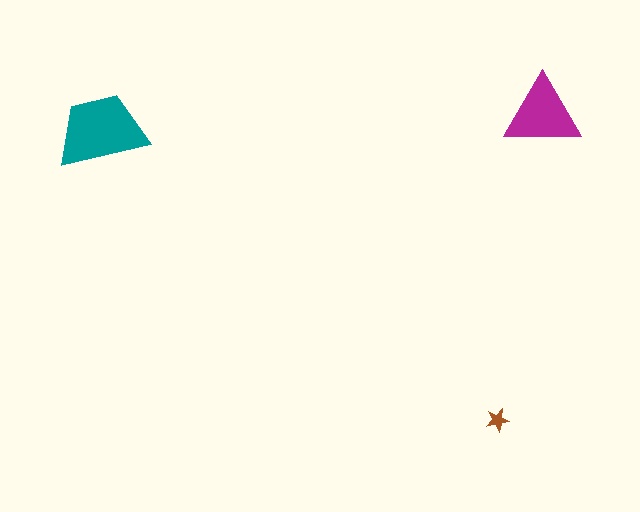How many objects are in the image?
There are 3 objects in the image.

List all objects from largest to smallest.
The teal trapezoid, the magenta triangle, the brown star.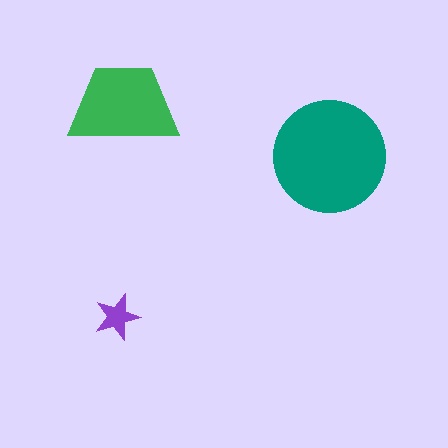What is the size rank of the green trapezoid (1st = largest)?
2nd.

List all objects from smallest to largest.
The purple star, the green trapezoid, the teal circle.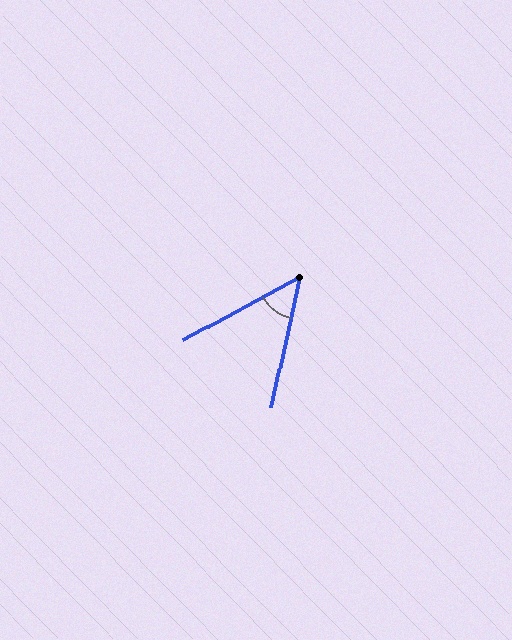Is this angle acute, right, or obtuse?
It is acute.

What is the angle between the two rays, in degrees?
Approximately 49 degrees.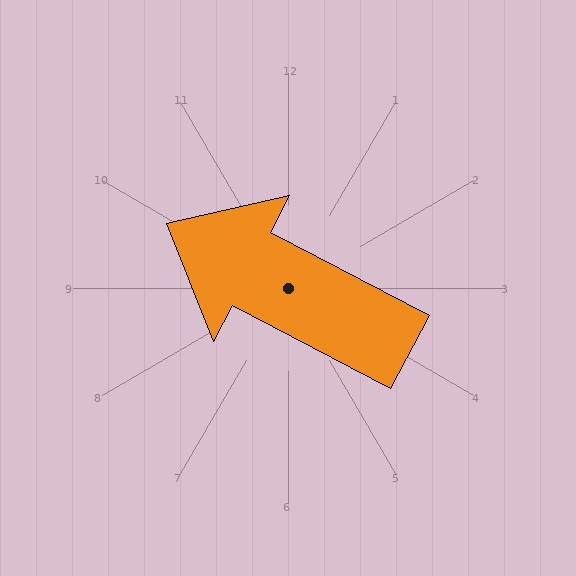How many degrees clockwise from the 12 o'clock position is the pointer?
Approximately 298 degrees.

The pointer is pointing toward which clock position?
Roughly 10 o'clock.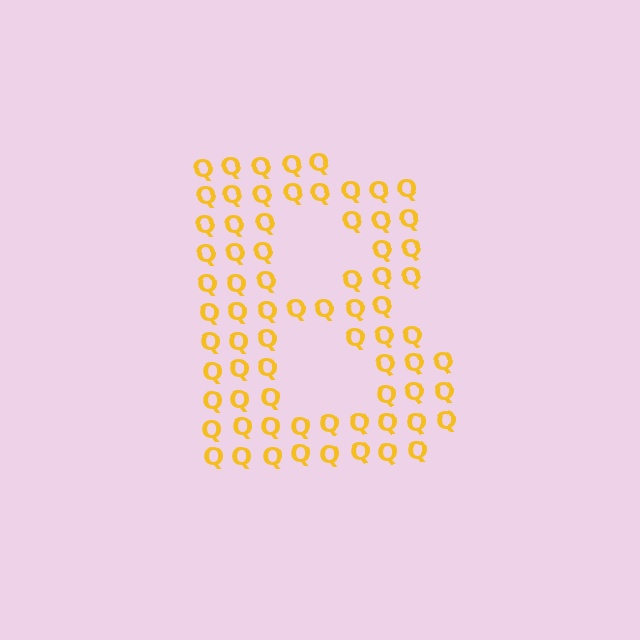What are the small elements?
The small elements are letter Q's.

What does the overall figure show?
The overall figure shows the letter B.